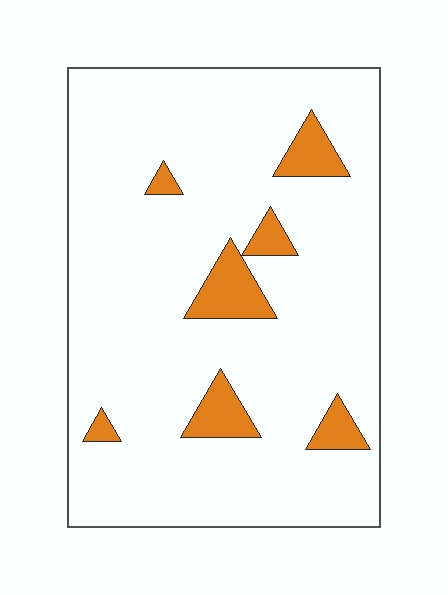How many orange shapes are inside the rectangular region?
7.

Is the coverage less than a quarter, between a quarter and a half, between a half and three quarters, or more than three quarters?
Less than a quarter.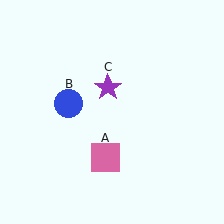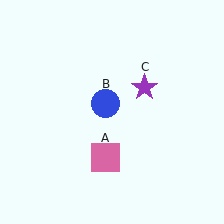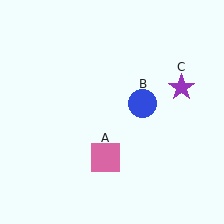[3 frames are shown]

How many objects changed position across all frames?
2 objects changed position: blue circle (object B), purple star (object C).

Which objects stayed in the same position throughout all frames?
Pink square (object A) remained stationary.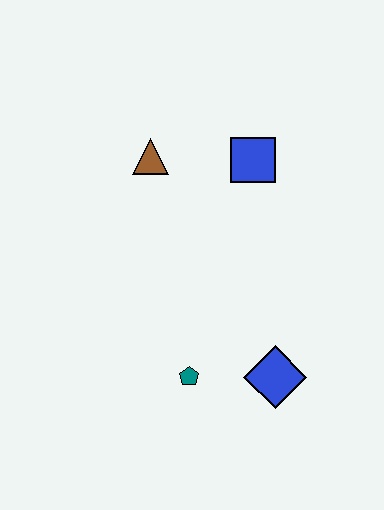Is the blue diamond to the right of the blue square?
Yes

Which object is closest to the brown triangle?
The blue square is closest to the brown triangle.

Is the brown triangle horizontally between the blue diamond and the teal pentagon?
No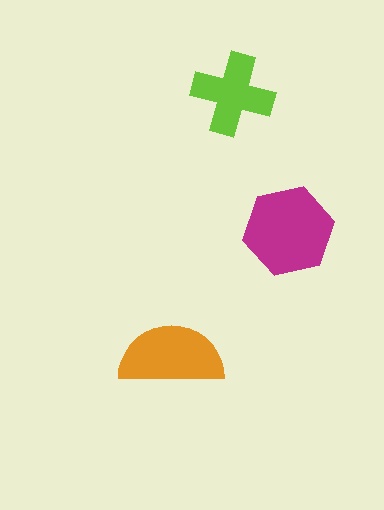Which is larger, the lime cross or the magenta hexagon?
The magenta hexagon.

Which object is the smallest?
The lime cross.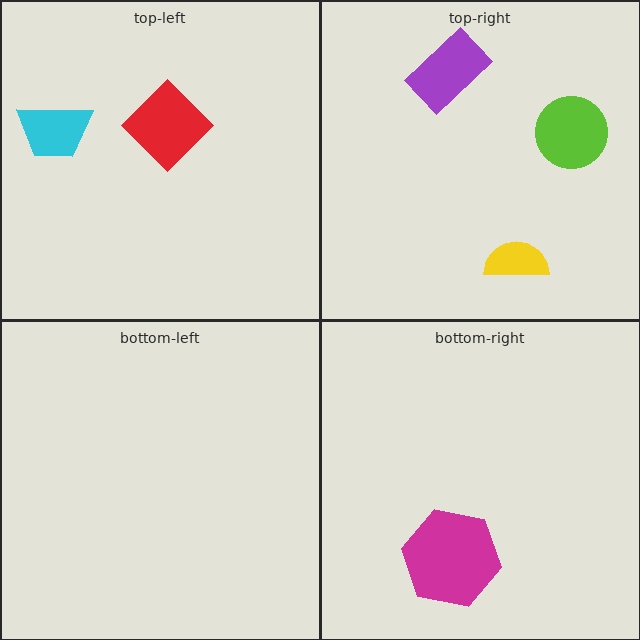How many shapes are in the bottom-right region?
1.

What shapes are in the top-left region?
The cyan trapezoid, the red diamond.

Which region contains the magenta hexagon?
The bottom-right region.